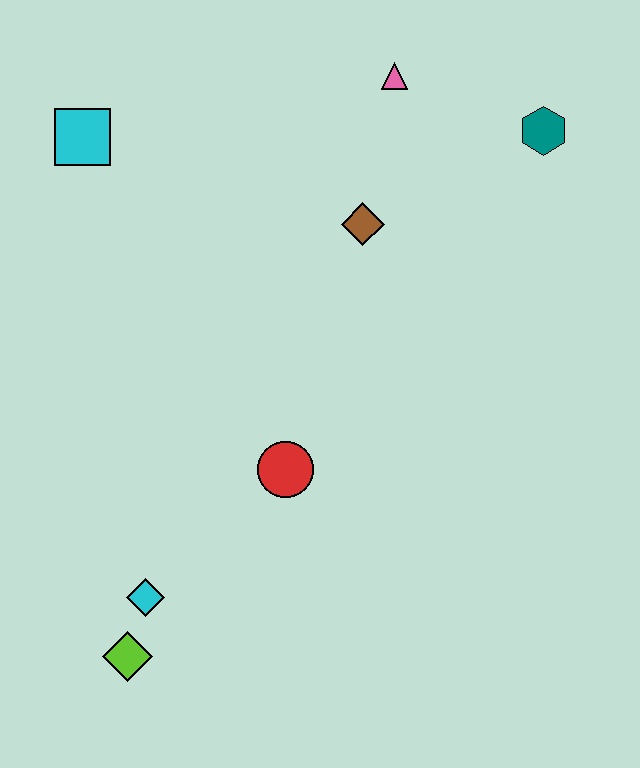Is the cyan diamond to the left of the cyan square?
No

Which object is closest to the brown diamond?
The pink triangle is closest to the brown diamond.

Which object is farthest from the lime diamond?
The teal hexagon is farthest from the lime diamond.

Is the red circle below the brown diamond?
Yes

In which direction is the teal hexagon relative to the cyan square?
The teal hexagon is to the right of the cyan square.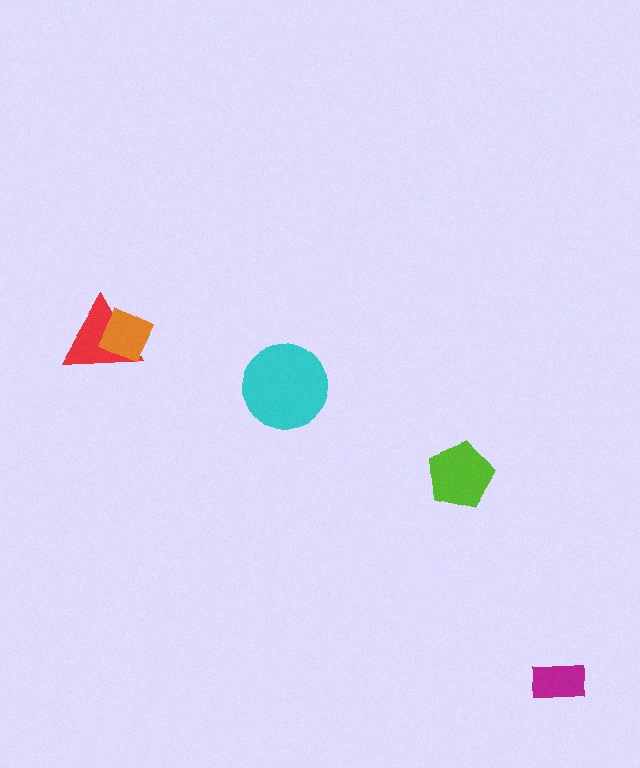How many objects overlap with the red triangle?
1 object overlaps with the red triangle.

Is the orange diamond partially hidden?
No, no other shape covers it.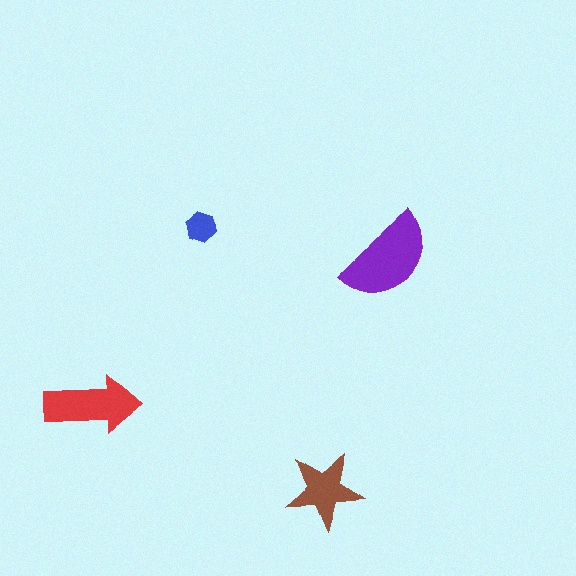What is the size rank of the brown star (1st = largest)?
3rd.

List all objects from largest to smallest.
The purple semicircle, the red arrow, the brown star, the blue hexagon.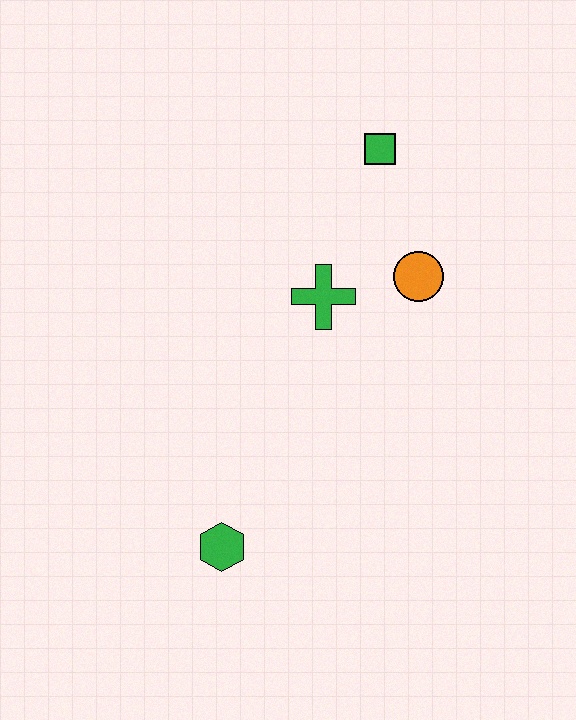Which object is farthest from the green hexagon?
The green square is farthest from the green hexagon.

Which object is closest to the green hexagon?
The green cross is closest to the green hexagon.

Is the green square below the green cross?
No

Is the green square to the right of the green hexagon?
Yes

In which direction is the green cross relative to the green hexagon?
The green cross is above the green hexagon.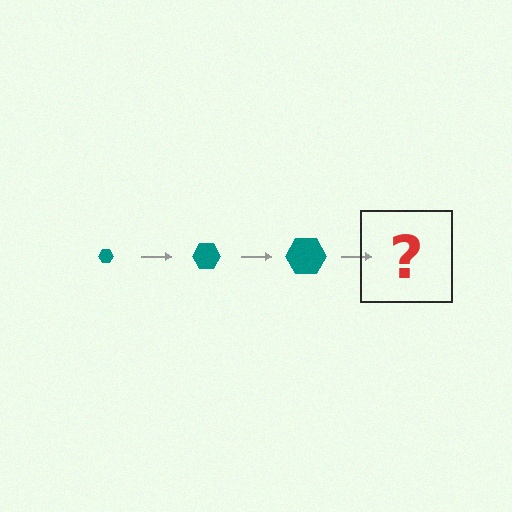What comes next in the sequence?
The next element should be a teal hexagon, larger than the previous one.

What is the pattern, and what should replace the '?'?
The pattern is that the hexagon gets progressively larger each step. The '?' should be a teal hexagon, larger than the previous one.